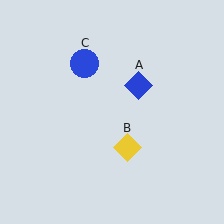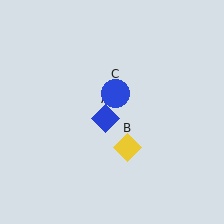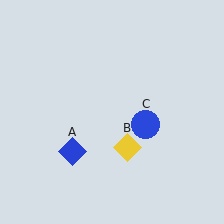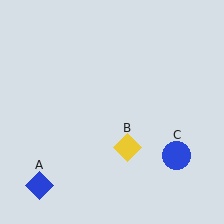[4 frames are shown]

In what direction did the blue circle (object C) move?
The blue circle (object C) moved down and to the right.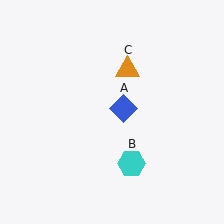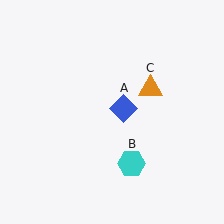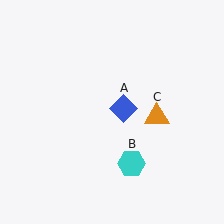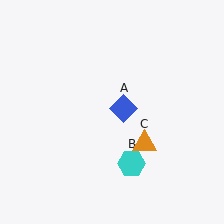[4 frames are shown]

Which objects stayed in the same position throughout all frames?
Blue diamond (object A) and cyan hexagon (object B) remained stationary.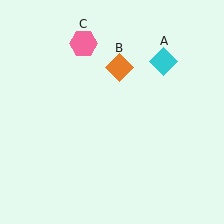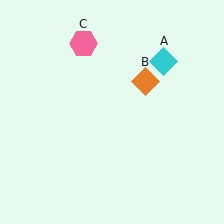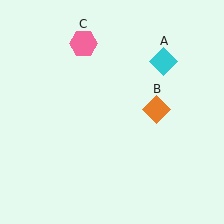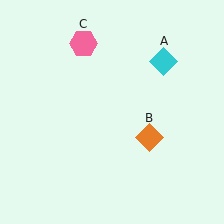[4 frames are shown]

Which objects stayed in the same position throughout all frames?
Cyan diamond (object A) and pink hexagon (object C) remained stationary.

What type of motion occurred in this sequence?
The orange diamond (object B) rotated clockwise around the center of the scene.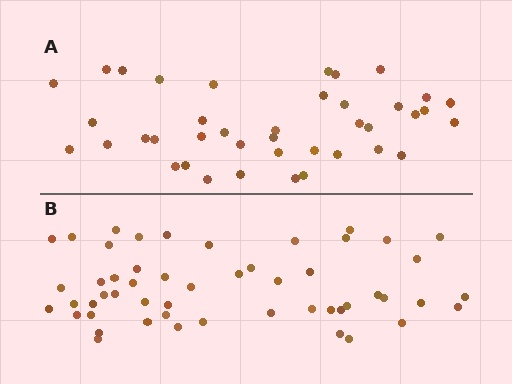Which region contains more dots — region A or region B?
Region B (the bottom region) has more dots.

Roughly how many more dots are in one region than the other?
Region B has roughly 12 or so more dots than region A.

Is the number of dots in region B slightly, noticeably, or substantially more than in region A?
Region B has noticeably more, but not dramatically so. The ratio is roughly 1.3 to 1.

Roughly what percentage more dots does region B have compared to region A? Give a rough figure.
About 30% more.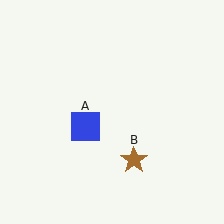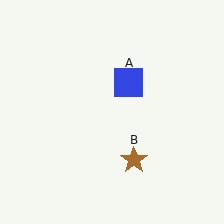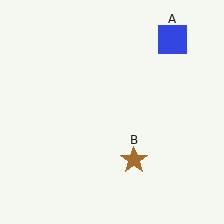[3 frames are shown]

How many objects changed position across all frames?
1 object changed position: blue square (object A).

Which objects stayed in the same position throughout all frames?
Brown star (object B) remained stationary.